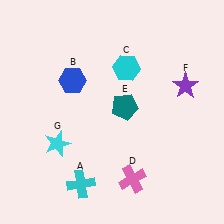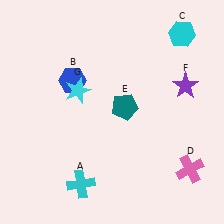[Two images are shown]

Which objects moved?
The objects that moved are: the cyan hexagon (C), the pink cross (D), the cyan star (G).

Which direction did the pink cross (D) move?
The pink cross (D) moved right.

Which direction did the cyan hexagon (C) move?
The cyan hexagon (C) moved right.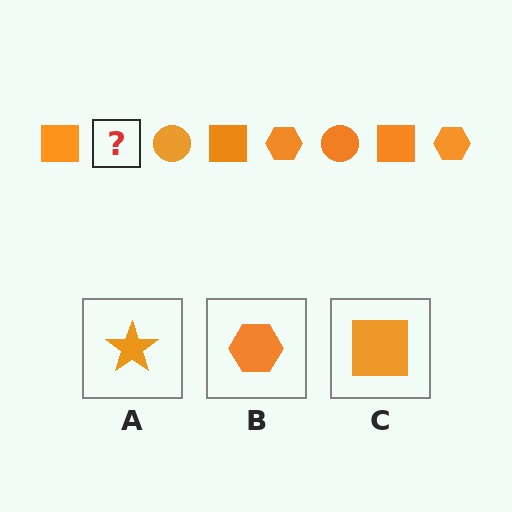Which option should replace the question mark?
Option B.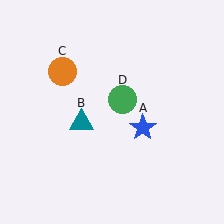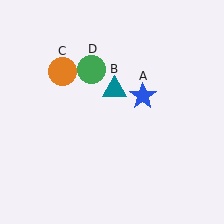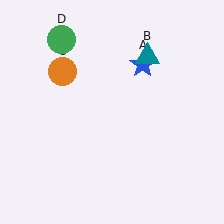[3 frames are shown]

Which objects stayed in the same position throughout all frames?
Orange circle (object C) remained stationary.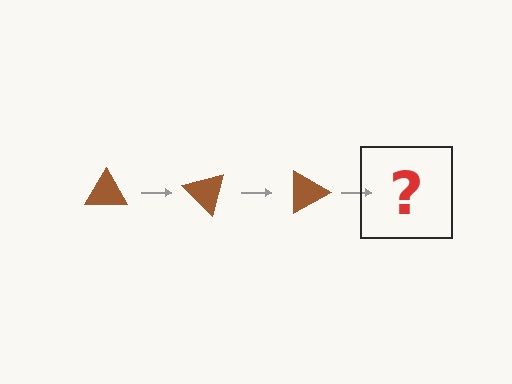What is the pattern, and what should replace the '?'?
The pattern is that the triangle rotates 45 degrees each step. The '?' should be a brown triangle rotated 135 degrees.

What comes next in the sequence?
The next element should be a brown triangle rotated 135 degrees.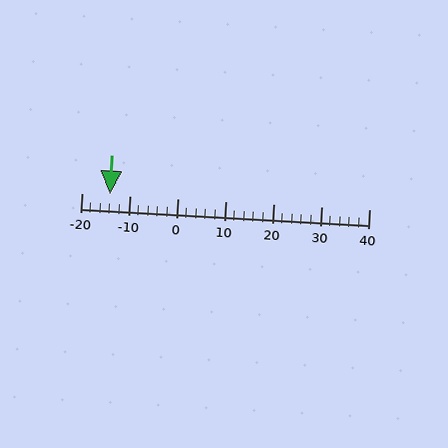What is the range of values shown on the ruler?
The ruler shows values from -20 to 40.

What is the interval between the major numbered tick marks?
The major tick marks are spaced 10 units apart.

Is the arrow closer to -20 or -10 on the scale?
The arrow is closer to -10.